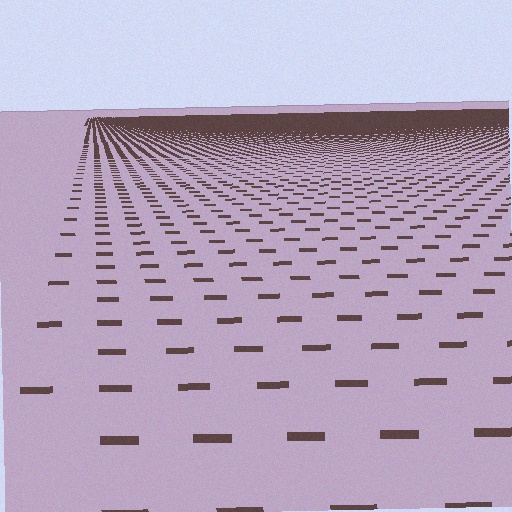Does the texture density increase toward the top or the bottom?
Density increases toward the top.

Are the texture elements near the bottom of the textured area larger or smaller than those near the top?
Larger. Near the bottom, elements are closer to the viewer and appear at a bigger on-screen size.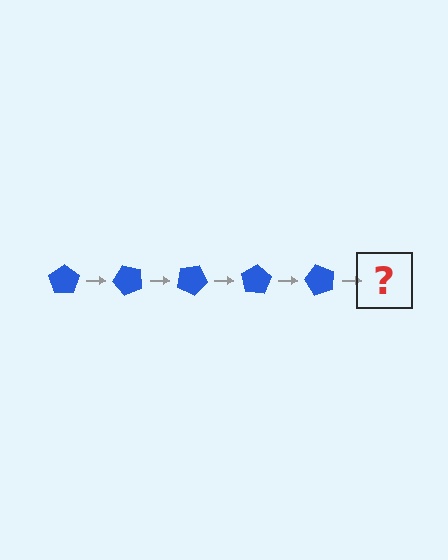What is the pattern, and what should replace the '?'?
The pattern is that the pentagon rotates 50 degrees each step. The '?' should be a blue pentagon rotated 250 degrees.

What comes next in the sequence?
The next element should be a blue pentagon rotated 250 degrees.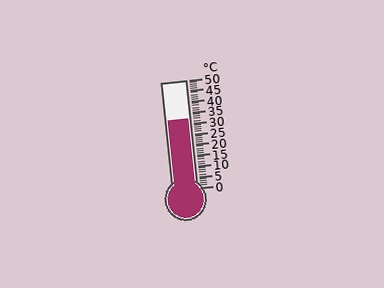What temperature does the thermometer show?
The thermometer shows approximately 32°C.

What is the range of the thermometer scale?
The thermometer scale ranges from 0°C to 50°C.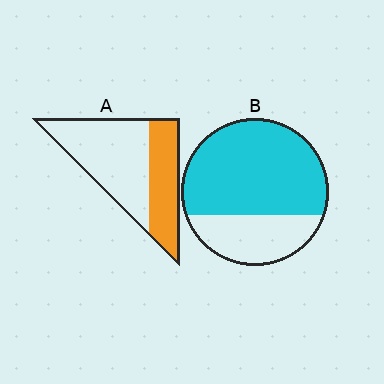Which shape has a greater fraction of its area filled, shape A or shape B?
Shape B.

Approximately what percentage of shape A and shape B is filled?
A is approximately 35% and B is approximately 70%.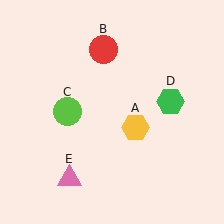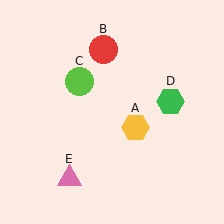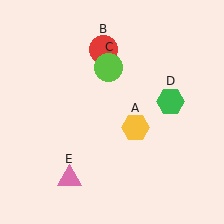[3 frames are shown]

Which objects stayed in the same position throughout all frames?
Yellow hexagon (object A) and red circle (object B) and green hexagon (object D) and pink triangle (object E) remained stationary.